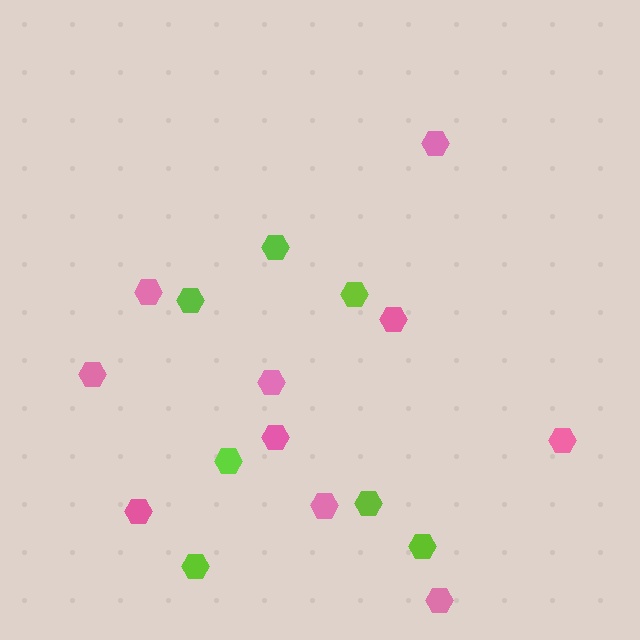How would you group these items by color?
There are 2 groups: one group of pink hexagons (10) and one group of lime hexagons (7).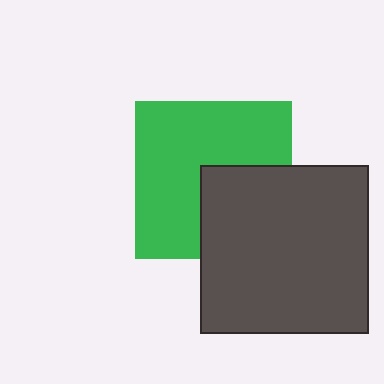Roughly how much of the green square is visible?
About half of it is visible (roughly 65%).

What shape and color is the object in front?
The object in front is a dark gray square.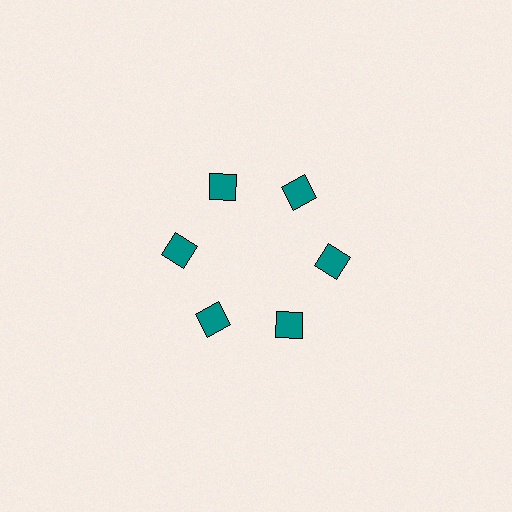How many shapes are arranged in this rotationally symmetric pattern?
There are 6 shapes, arranged in 6 groups of 1.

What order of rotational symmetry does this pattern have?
This pattern has 6-fold rotational symmetry.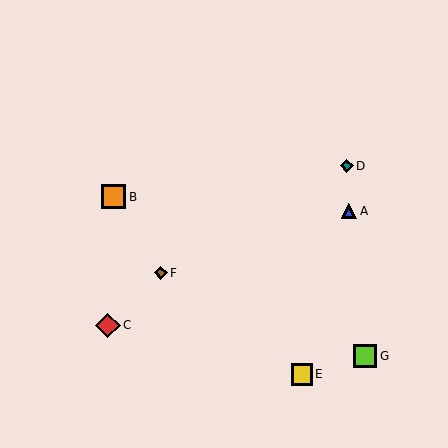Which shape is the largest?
The red diamond (labeled C) is the largest.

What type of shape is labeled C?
Shape C is a red diamond.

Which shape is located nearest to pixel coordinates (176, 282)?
The brown diamond (labeled F) at (161, 273) is nearest to that location.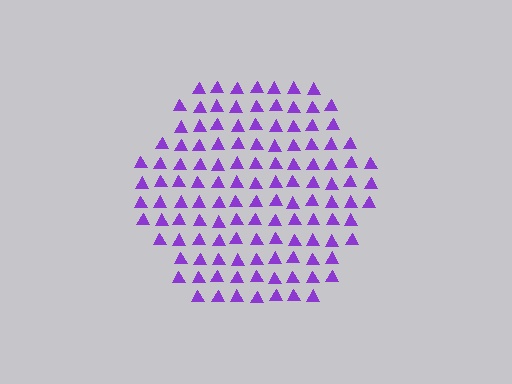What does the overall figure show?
The overall figure shows a hexagon.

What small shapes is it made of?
It is made of small triangles.